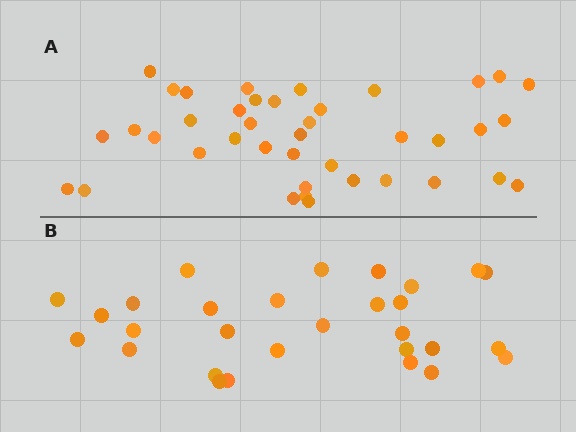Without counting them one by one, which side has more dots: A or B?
Region A (the top region) has more dots.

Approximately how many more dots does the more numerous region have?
Region A has roughly 12 or so more dots than region B.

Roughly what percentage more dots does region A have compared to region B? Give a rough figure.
About 40% more.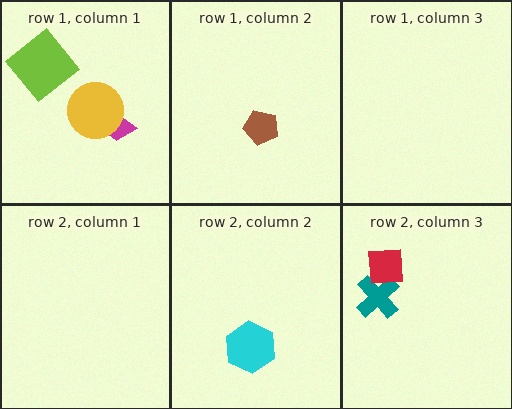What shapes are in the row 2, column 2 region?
The cyan hexagon.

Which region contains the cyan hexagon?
The row 2, column 2 region.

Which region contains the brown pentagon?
The row 1, column 2 region.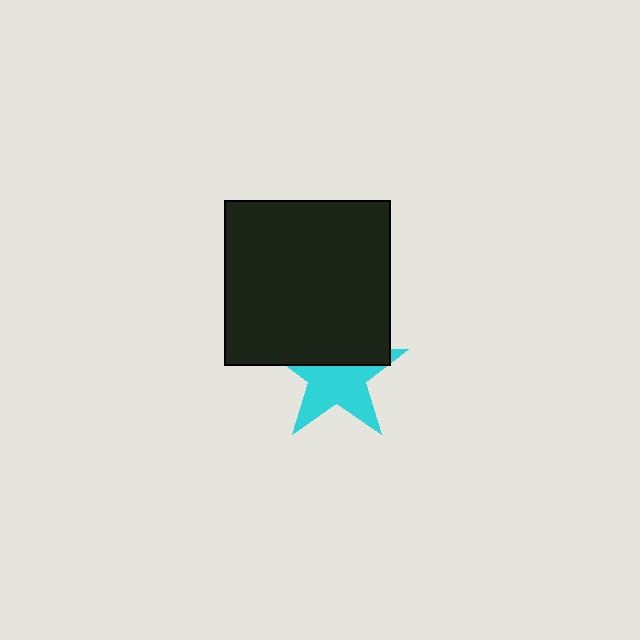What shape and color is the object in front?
The object in front is a black square.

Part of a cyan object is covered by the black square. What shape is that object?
It is a star.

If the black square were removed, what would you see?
You would see the complete cyan star.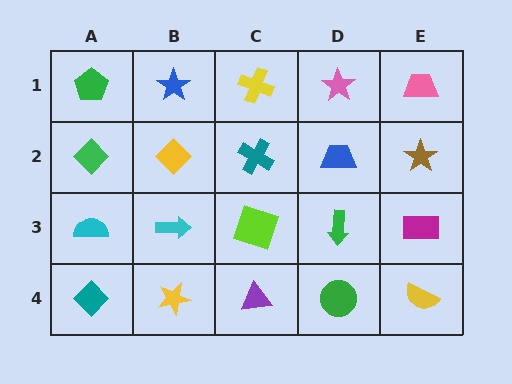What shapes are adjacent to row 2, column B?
A blue star (row 1, column B), a cyan arrow (row 3, column B), a green diamond (row 2, column A), a teal cross (row 2, column C).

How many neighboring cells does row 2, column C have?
4.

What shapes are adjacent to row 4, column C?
A lime square (row 3, column C), a yellow star (row 4, column B), a green circle (row 4, column D).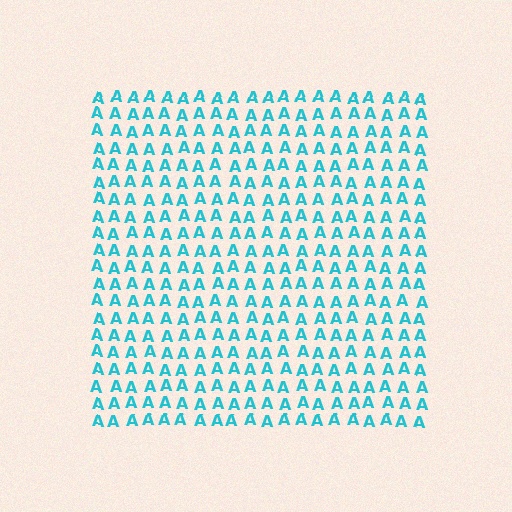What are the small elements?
The small elements are letter A's.